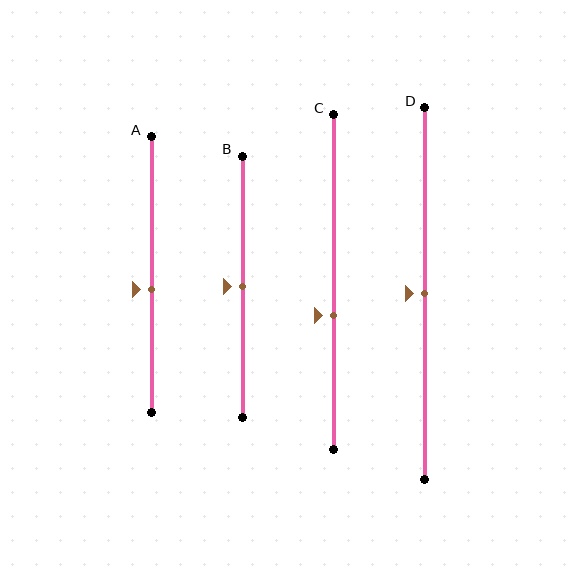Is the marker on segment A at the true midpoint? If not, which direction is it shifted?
No, the marker on segment A is shifted downward by about 5% of the segment length.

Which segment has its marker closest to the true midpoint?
Segment B has its marker closest to the true midpoint.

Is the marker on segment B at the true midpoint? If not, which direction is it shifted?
Yes, the marker on segment B is at the true midpoint.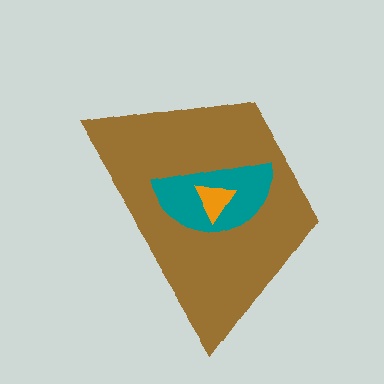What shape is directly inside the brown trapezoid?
The teal semicircle.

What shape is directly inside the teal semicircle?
The orange triangle.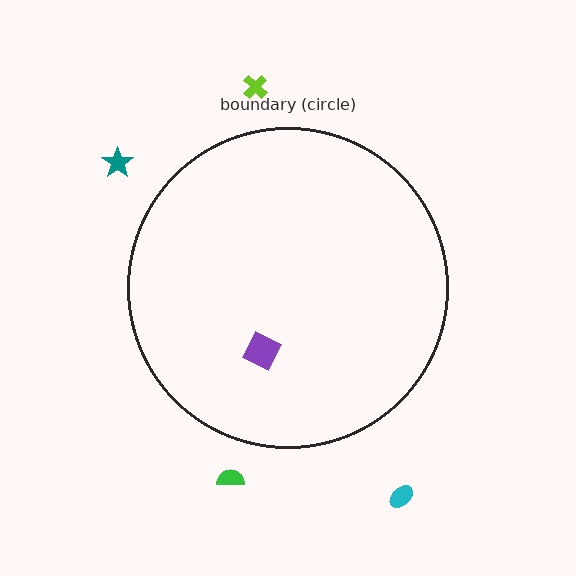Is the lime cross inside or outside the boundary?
Outside.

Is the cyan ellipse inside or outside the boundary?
Outside.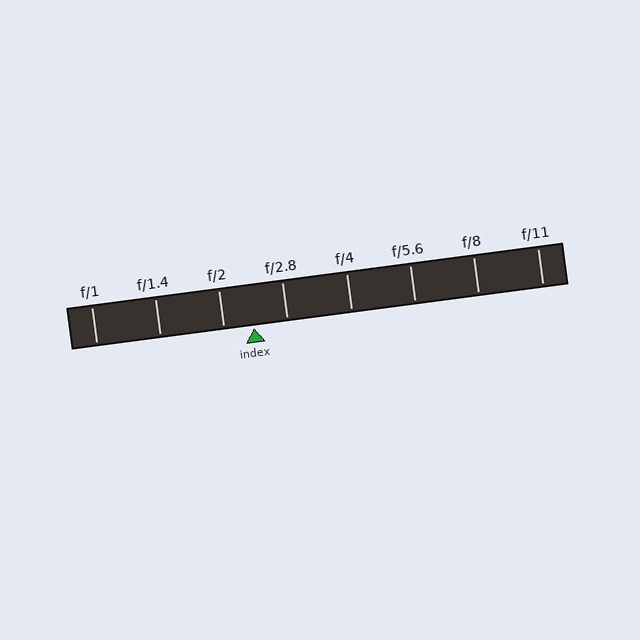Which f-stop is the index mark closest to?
The index mark is closest to f/2.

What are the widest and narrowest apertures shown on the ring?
The widest aperture shown is f/1 and the narrowest is f/11.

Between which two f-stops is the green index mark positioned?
The index mark is between f/2 and f/2.8.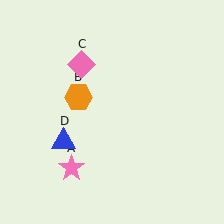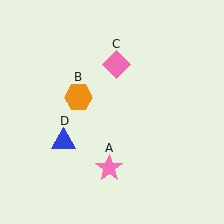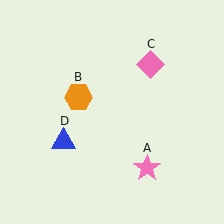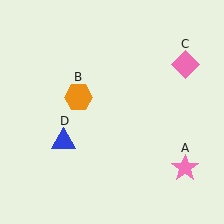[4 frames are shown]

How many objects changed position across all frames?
2 objects changed position: pink star (object A), pink diamond (object C).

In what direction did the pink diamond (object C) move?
The pink diamond (object C) moved right.